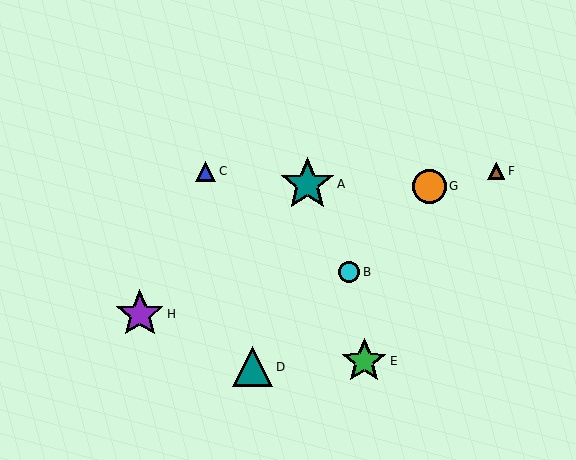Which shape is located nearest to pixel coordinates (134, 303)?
The purple star (labeled H) at (140, 314) is nearest to that location.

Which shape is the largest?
The teal star (labeled A) is the largest.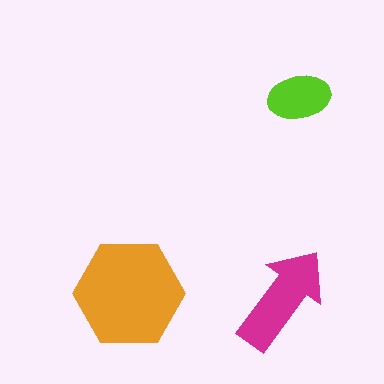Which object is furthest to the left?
The orange hexagon is leftmost.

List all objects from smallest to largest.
The lime ellipse, the magenta arrow, the orange hexagon.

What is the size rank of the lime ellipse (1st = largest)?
3rd.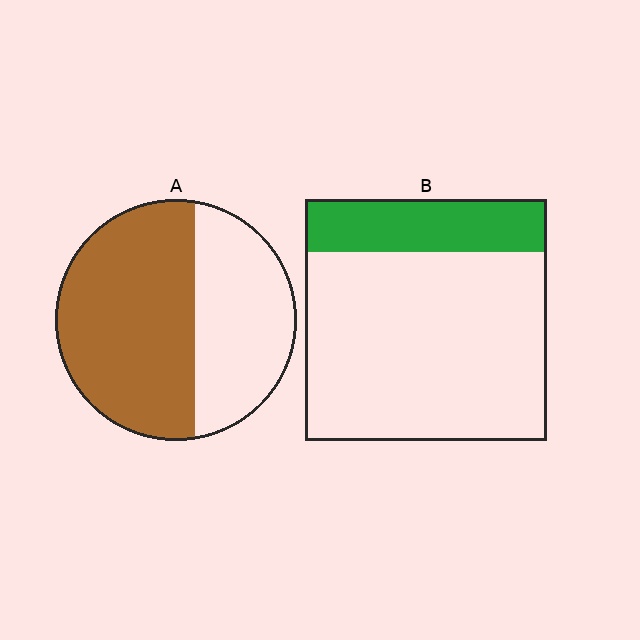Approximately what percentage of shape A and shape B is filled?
A is approximately 60% and B is approximately 20%.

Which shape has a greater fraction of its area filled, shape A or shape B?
Shape A.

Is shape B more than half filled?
No.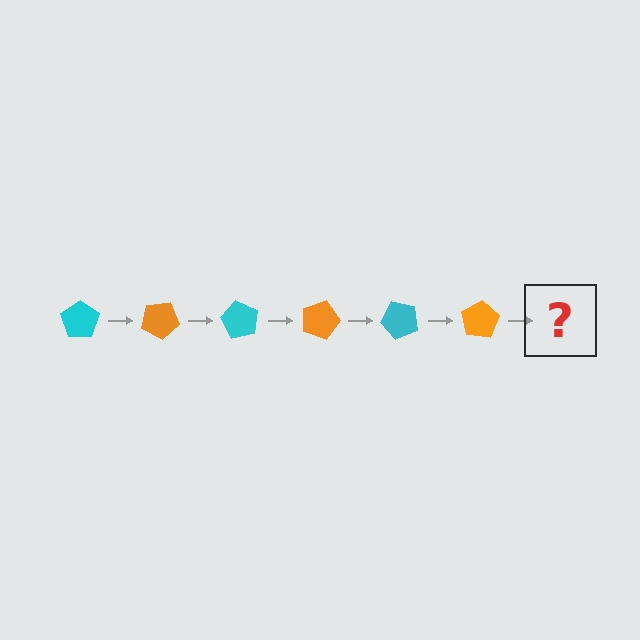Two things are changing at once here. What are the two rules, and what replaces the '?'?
The two rules are that it rotates 30 degrees each step and the color cycles through cyan and orange. The '?' should be a cyan pentagon, rotated 180 degrees from the start.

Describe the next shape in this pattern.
It should be a cyan pentagon, rotated 180 degrees from the start.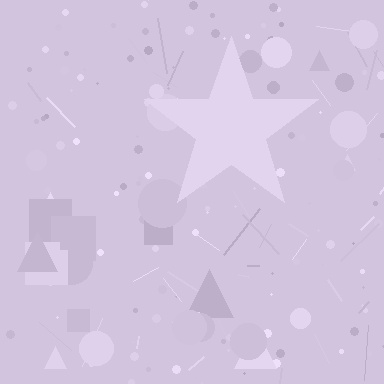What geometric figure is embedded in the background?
A star is embedded in the background.